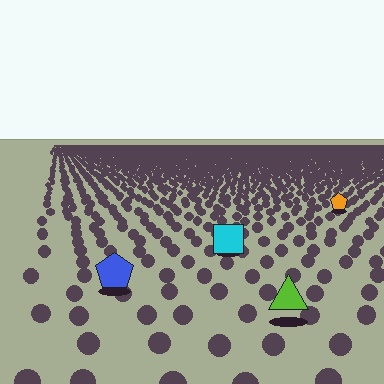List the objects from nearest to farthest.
From nearest to farthest: the lime triangle, the blue pentagon, the cyan square, the orange pentagon.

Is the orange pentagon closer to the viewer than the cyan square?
No. The cyan square is closer — you can tell from the texture gradient: the ground texture is coarser near it.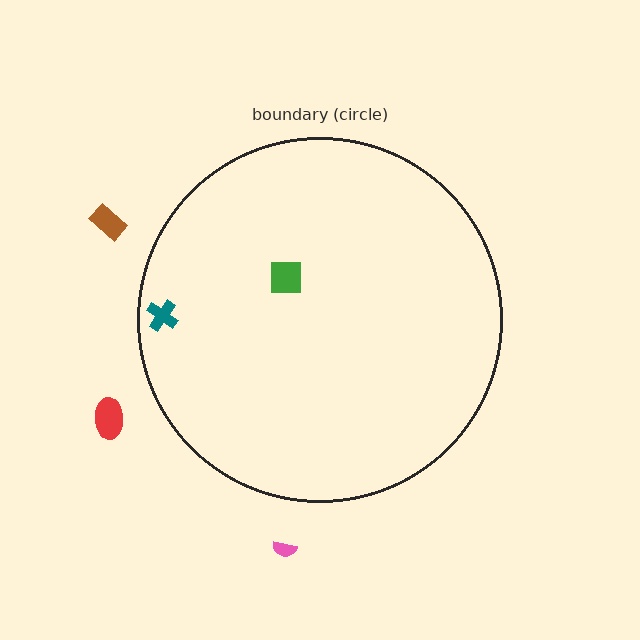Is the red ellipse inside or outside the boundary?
Outside.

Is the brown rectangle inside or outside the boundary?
Outside.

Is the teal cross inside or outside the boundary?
Inside.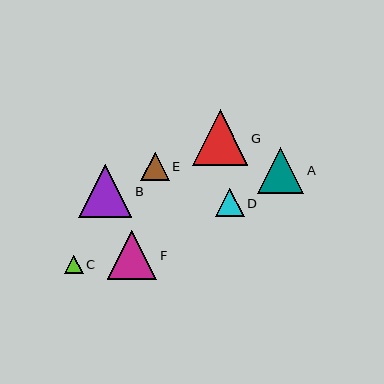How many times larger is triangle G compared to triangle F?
Triangle G is approximately 1.1 times the size of triangle F.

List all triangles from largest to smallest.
From largest to smallest: G, B, F, A, D, E, C.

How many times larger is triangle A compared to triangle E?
Triangle A is approximately 1.6 times the size of triangle E.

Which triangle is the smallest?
Triangle C is the smallest with a size of approximately 19 pixels.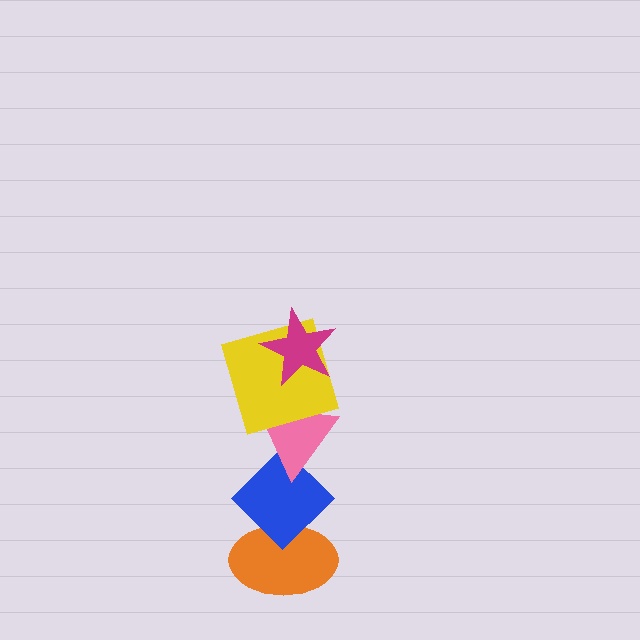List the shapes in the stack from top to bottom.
From top to bottom: the magenta star, the yellow square, the pink triangle, the blue diamond, the orange ellipse.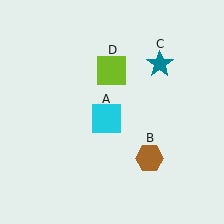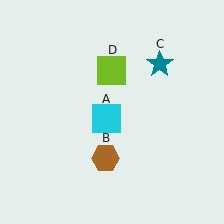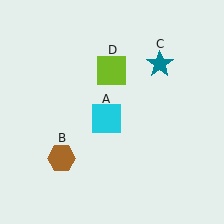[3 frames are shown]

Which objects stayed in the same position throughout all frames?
Cyan square (object A) and teal star (object C) and lime square (object D) remained stationary.